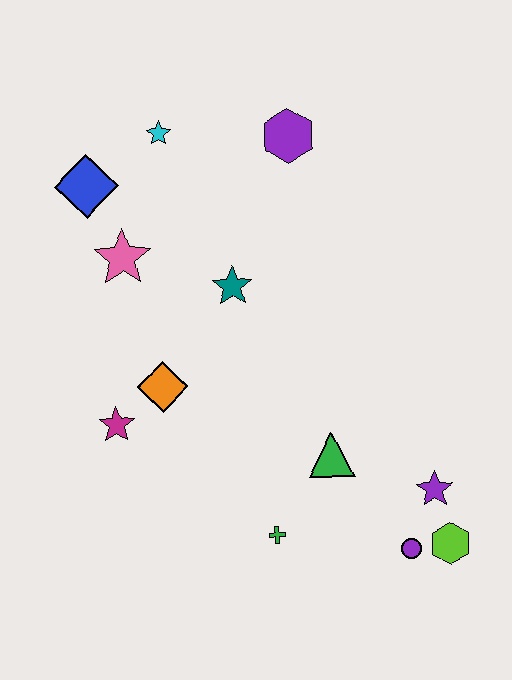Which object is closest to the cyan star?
The blue diamond is closest to the cyan star.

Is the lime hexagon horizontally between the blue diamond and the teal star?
No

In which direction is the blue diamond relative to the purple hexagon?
The blue diamond is to the left of the purple hexagon.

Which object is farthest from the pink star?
The lime hexagon is farthest from the pink star.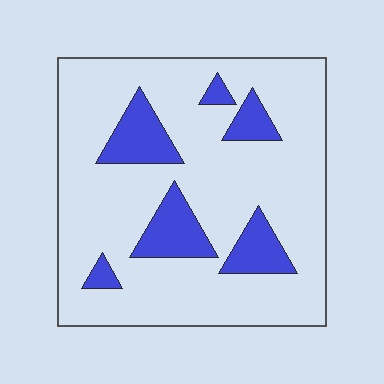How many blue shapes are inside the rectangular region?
6.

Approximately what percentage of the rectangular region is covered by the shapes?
Approximately 20%.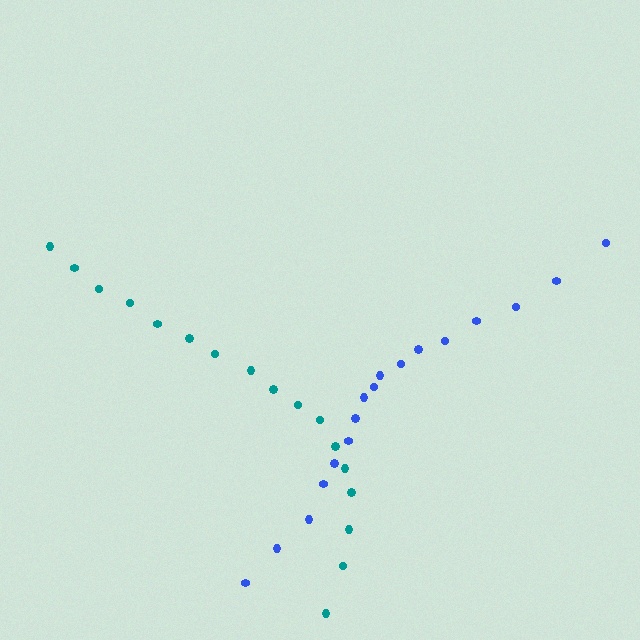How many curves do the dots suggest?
There are 2 distinct paths.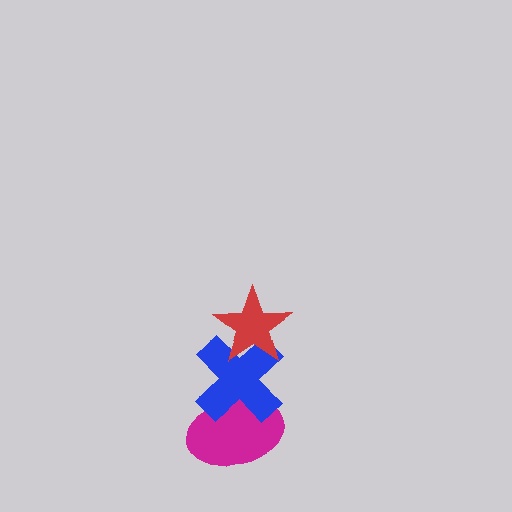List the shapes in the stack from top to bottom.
From top to bottom: the red star, the blue cross, the magenta ellipse.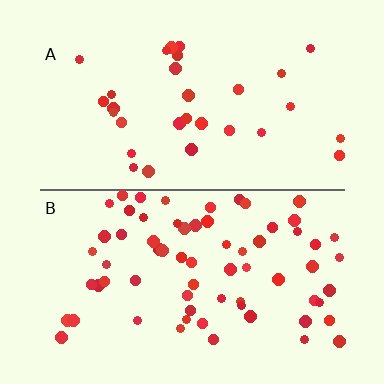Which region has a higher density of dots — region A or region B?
B (the bottom).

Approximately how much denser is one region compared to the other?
Approximately 2.3× — region B over region A.